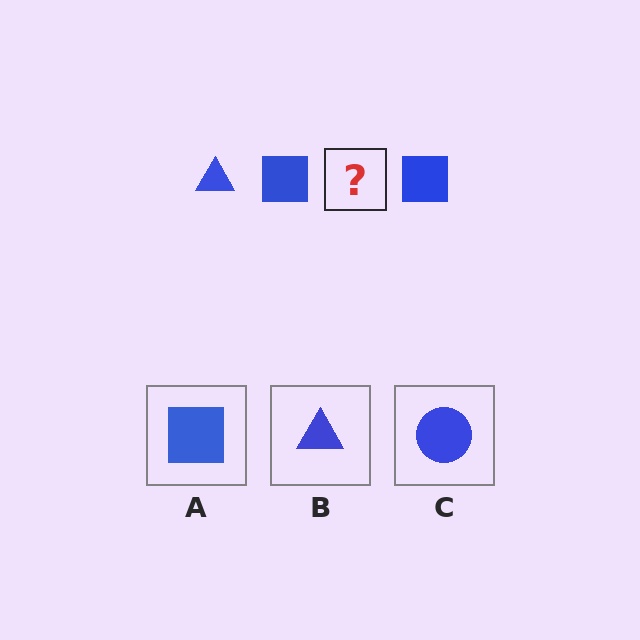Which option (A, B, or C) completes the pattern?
B.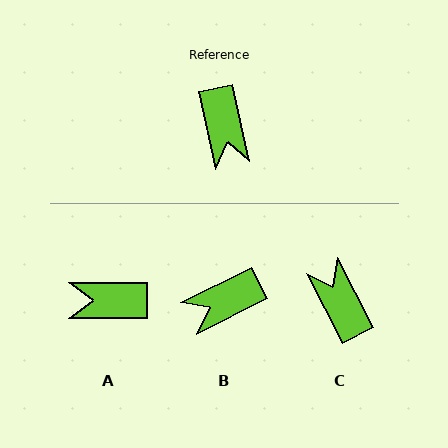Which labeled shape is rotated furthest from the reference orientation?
C, about 165 degrees away.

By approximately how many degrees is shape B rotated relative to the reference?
Approximately 76 degrees clockwise.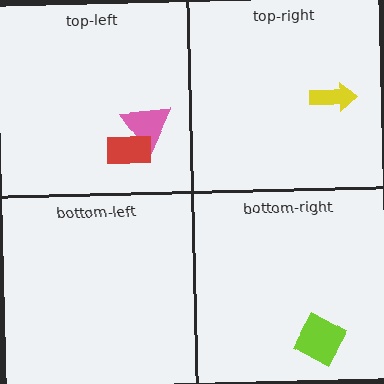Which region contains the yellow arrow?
The top-right region.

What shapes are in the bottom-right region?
The lime diamond.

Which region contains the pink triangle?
The top-left region.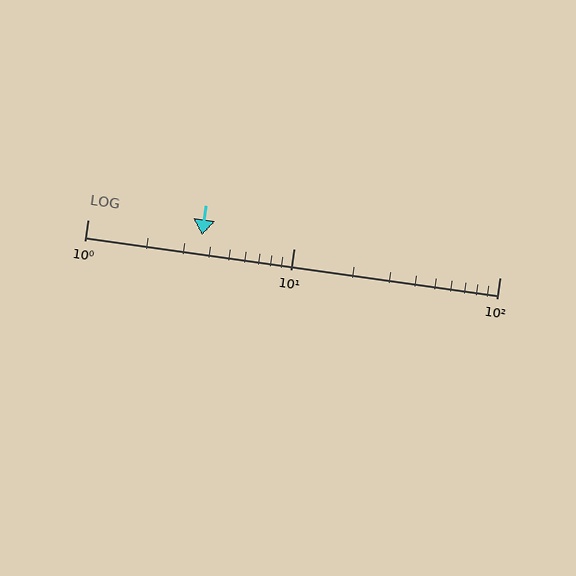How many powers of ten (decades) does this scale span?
The scale spans 2 decades, from 1 to 100.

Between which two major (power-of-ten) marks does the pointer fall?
The pointer is between 1 and 10.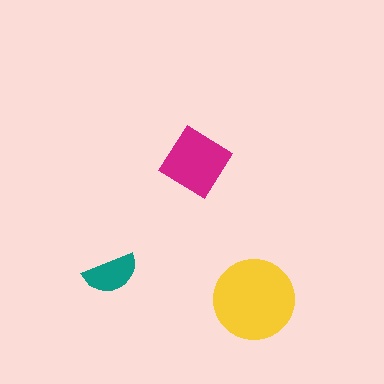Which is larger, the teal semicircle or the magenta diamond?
The magenta diamond.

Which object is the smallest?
The teal semicircle.